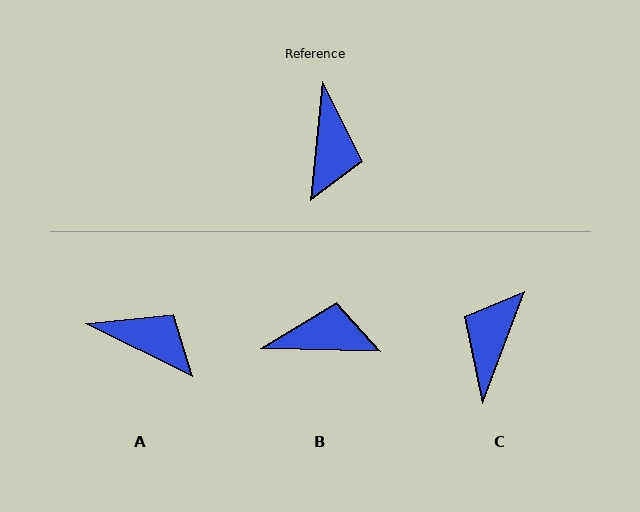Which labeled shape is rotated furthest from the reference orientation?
C, about 166 degrees away.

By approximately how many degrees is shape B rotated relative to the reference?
Approximately 95 degrees counter-clockwise.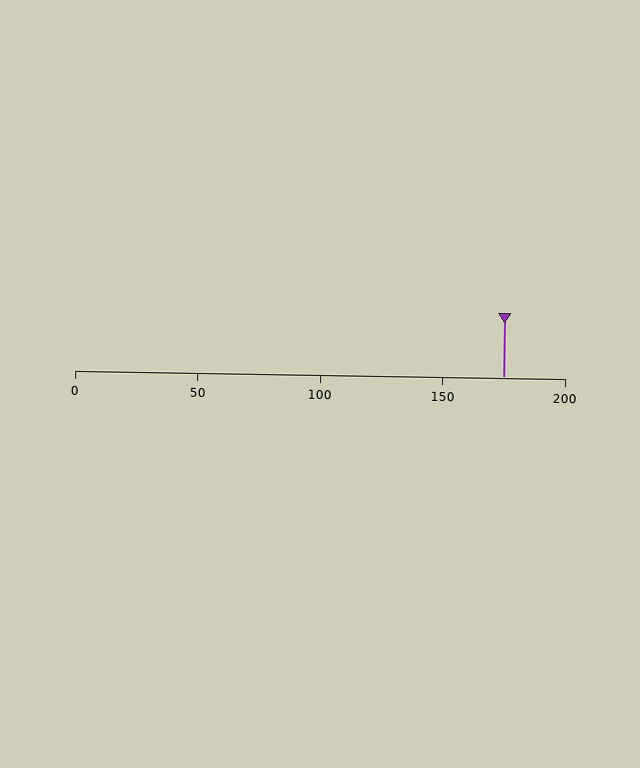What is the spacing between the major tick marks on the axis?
The major ticks are spaced 50 apart.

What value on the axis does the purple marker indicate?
The marker indicates approximately 175.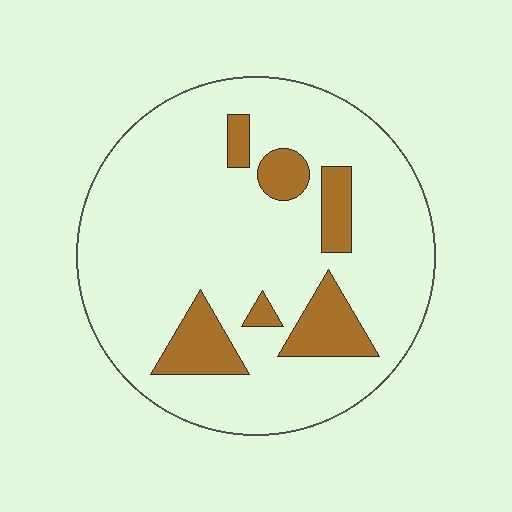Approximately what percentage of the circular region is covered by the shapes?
Approximately 15%.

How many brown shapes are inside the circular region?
6.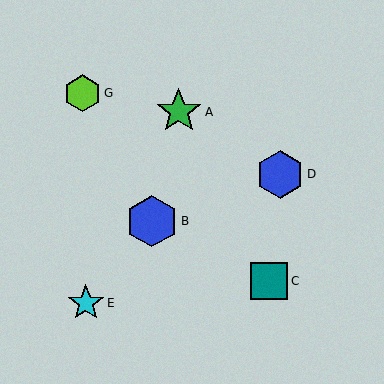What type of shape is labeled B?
Shape B is a blue hexagon.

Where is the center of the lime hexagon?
The center of the lime hexagon is at (83, 93).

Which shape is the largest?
The blue hexagon (labeled B) is the largest.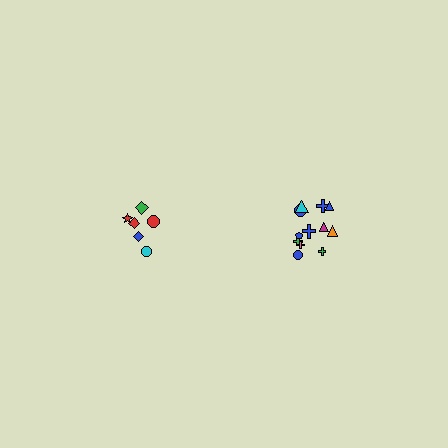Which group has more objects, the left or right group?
The right group.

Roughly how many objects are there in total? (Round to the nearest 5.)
Roughly 20 objects in total.